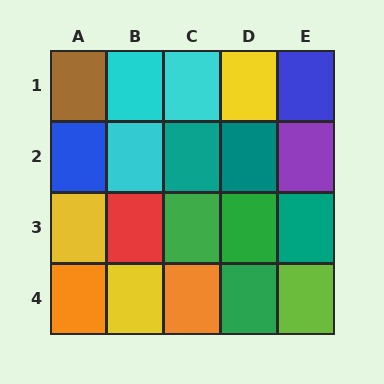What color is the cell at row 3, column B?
Red.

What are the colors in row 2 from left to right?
Blue, cyan, teal, teal, purple.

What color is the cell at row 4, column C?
Orange.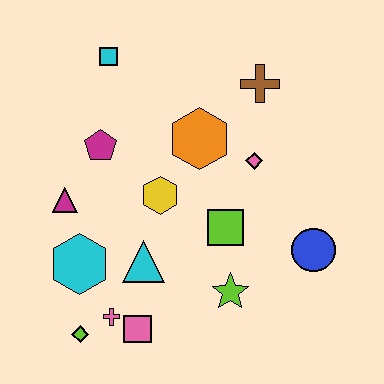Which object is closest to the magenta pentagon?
The magenta triangle is closest to the magenta pentagon.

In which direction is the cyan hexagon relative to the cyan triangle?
The cyan hexagon is to the left of the cyan triangle.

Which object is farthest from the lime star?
The cyan square is farthest from the lime star.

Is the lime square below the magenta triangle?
Yes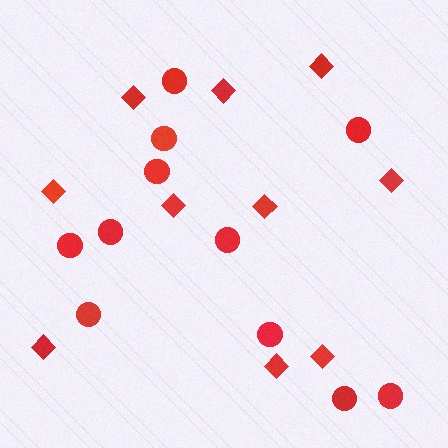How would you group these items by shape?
There are 2 groups: one group of circles (11) and one group of diamonds (10).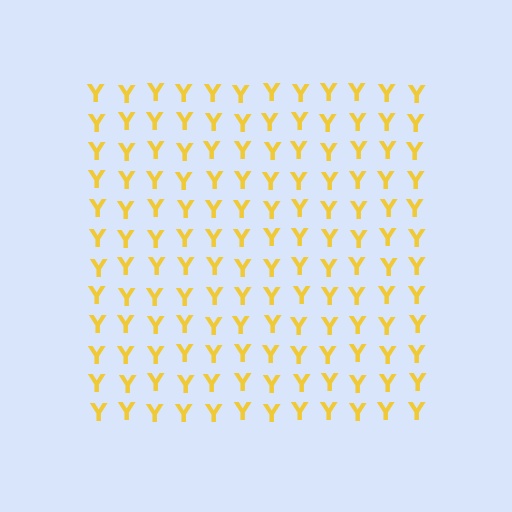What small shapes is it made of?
It is made of small letter Y's.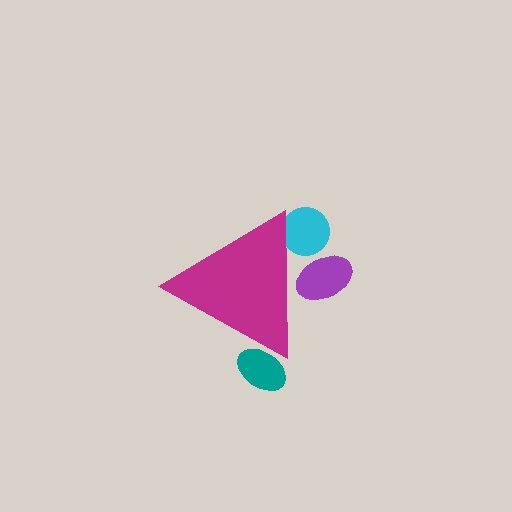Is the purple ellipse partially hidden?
Yes, the purple ellipse is partially hidden behind the magenta triangle.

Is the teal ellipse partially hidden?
Yes, the teal ellipse is partially hidden behind the magenta triangle.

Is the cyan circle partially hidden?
Yes, the cyan circle is partially hidden behind the magenta triangle.